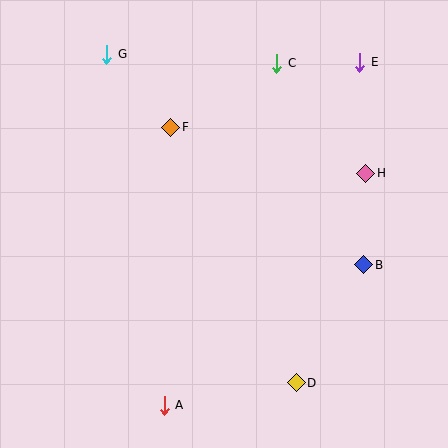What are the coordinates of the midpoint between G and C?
The midpoint between G and C is at (192, 59).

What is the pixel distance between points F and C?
The distance between F and C is 124 pixels.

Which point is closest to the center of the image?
Point F at (171, 127) is closest to the center.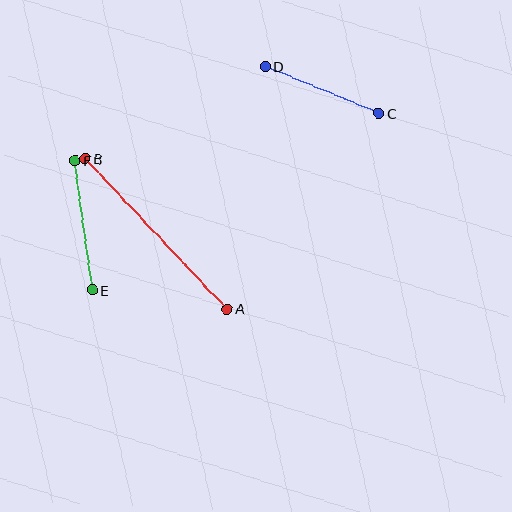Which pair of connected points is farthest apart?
Points A and B are farthest apart.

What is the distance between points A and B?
The distance is approximately 206 pixels.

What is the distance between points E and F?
The distance is approximately 131 pixels.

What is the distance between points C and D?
The distance is approximately 123 pixels.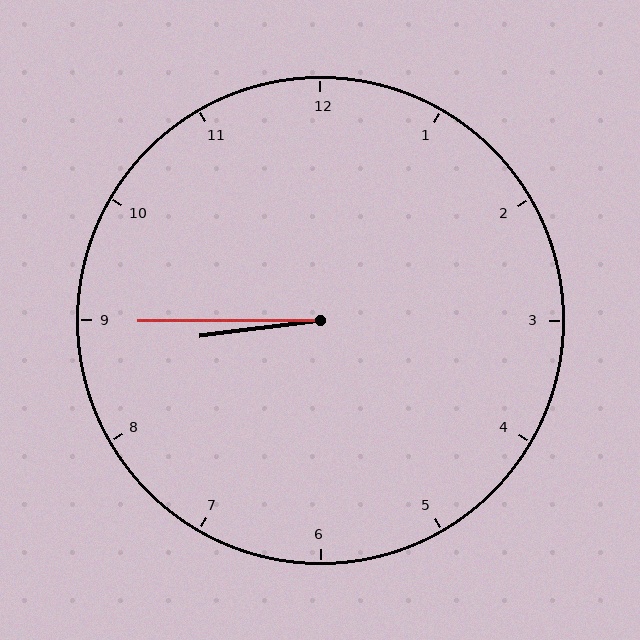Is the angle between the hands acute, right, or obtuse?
It is acute.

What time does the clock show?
8:45.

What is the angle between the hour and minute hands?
Approximately 8 degrees.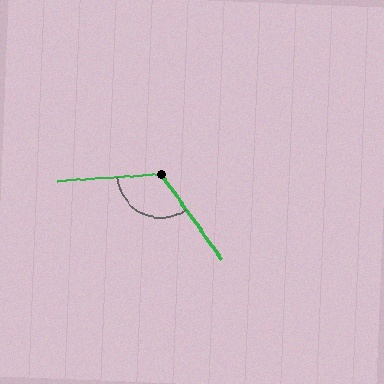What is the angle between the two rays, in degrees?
Approximately 122 degrees.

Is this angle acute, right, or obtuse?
It is obtuse.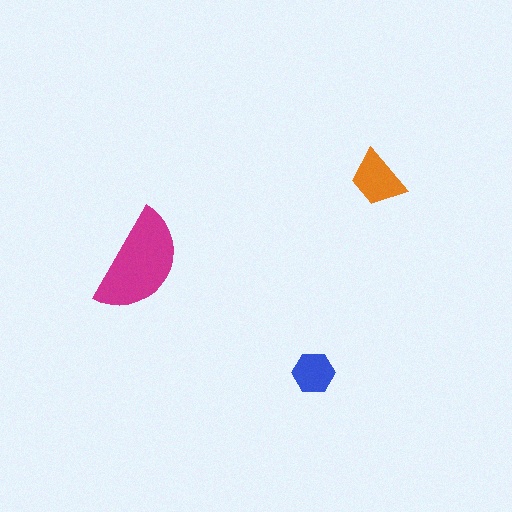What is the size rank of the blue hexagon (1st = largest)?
3rd.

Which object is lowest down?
The blue hexagon is bottommost.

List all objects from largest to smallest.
The magenta semicircle, the orange trapezoid, the blue hexagon.